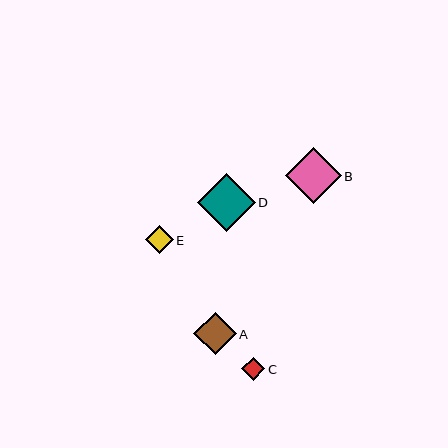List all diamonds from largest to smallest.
From largest to smallest: D, B, A, E, C.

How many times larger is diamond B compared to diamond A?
Diamond B is approximately 1.3 times the size of diamond A.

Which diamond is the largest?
Diamond D is the largest with a size of approximately 57 pixels.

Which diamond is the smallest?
Diamond C is the smallest with a size of approximately 23 pixels.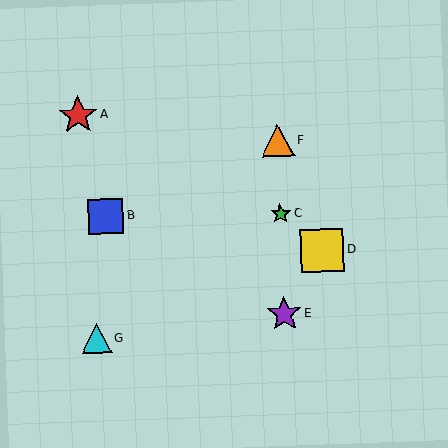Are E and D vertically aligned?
No, E is at x≈284 and D is at x≈322.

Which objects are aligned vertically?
Objects C, E, F are aligned vertically.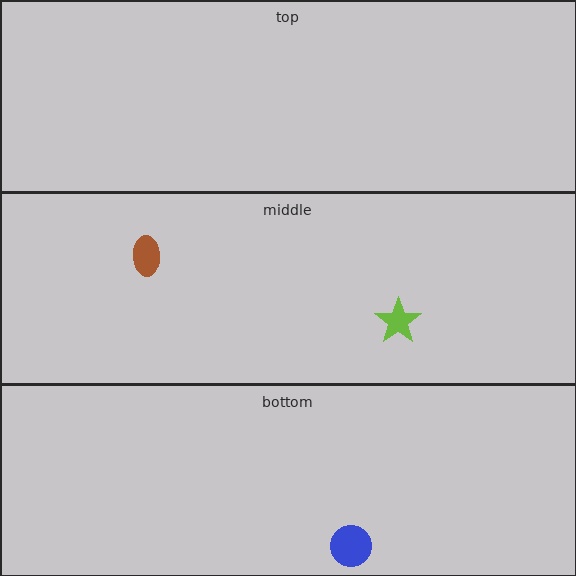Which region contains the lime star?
The middle region.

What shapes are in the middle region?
The lime star, the brown ellipse.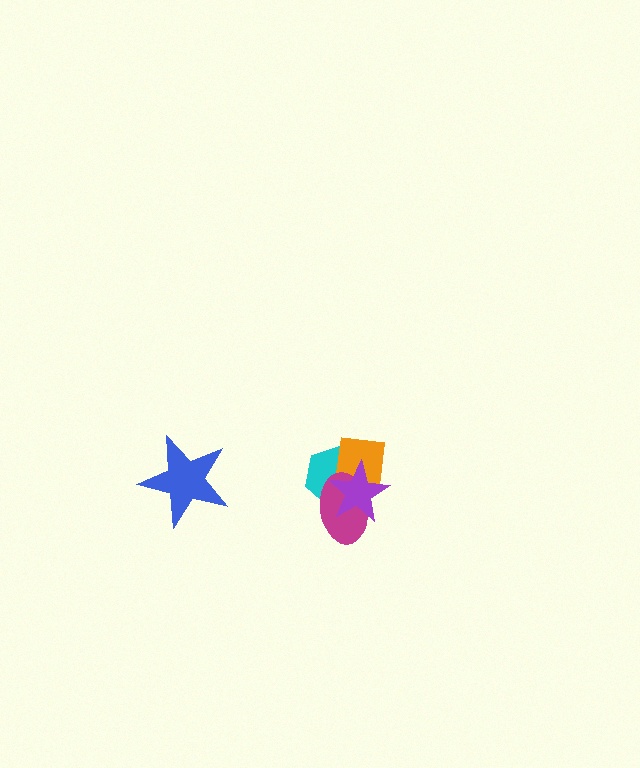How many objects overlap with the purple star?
3 objects overlap with the purple star.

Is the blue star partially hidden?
No, no other shape covers it.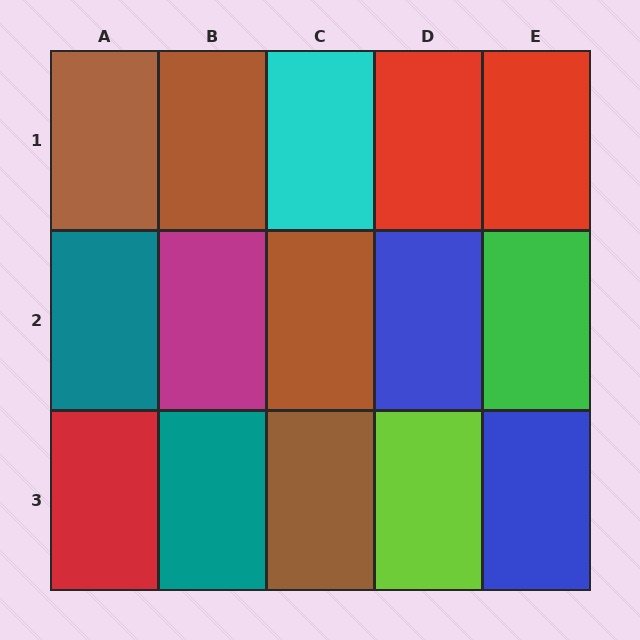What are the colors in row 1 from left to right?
Brown, brown, cyan, red, red.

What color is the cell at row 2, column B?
Magenta.